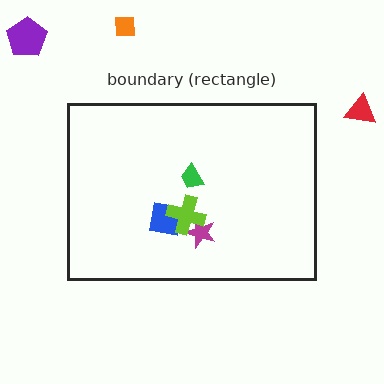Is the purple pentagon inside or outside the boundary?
Outside.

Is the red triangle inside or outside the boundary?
Outside.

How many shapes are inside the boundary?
4 inside, 3 outside.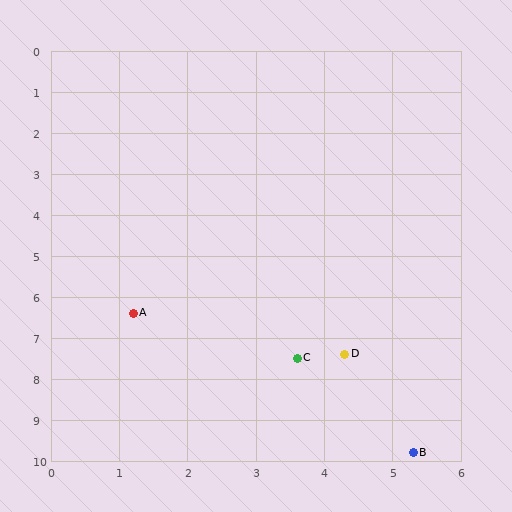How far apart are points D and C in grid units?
Points D and C are about 0.7 grid units apart.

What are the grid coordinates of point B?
Point B is at approximately (5.3, 9.8).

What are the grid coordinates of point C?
Point C is at approximately (3.6, 7.5).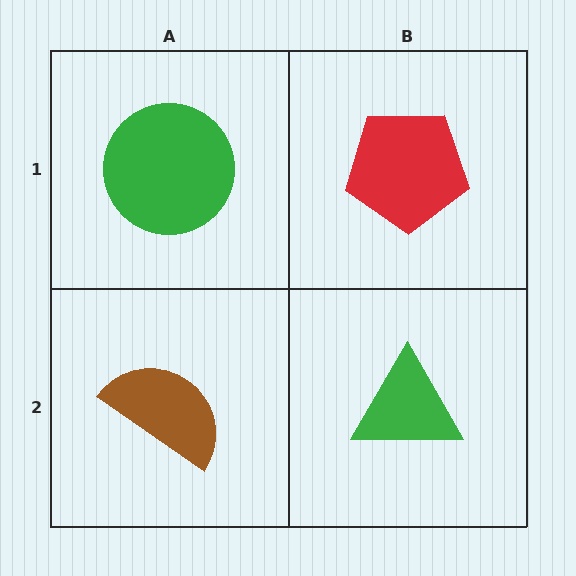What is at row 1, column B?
A red pentagon.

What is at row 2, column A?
A brown semicircle.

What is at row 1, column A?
A green circle.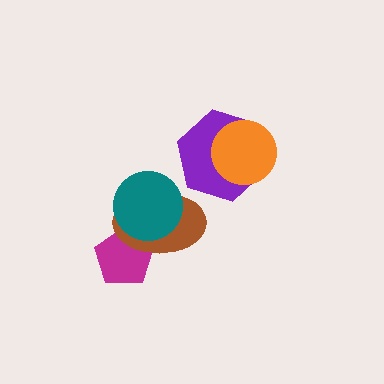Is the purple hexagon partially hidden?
Yes, it is partially covered by another shape.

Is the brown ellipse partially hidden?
Yes, it is partially covered by another shape.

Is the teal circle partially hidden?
No, no other shape covers it.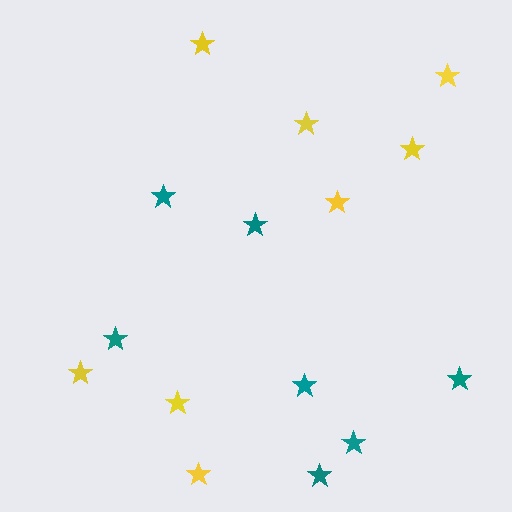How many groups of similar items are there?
There are 2 groups: one group of yellow stars (8) and one group of teal stars (7).